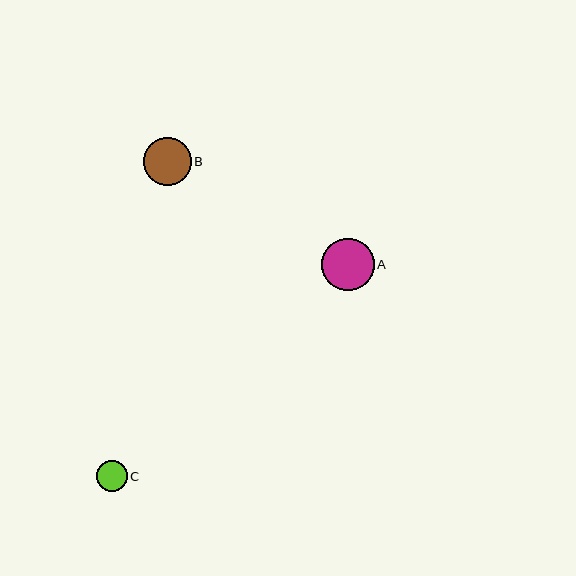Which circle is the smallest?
Circle C is the smallest with a size of approximately 31 pixels.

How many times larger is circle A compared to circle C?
Circle A is approximately 1.7 times the size of circle C.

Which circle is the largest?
Circle A is the largest with a size of approximately 53 pixels.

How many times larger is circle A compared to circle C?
Circle A is approximately 1.7 times the size of circle C.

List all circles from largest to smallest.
From largest to smallest: A, B, C.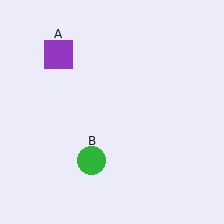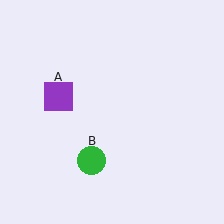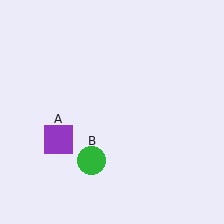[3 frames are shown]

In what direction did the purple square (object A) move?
The purple square (object A) moved down.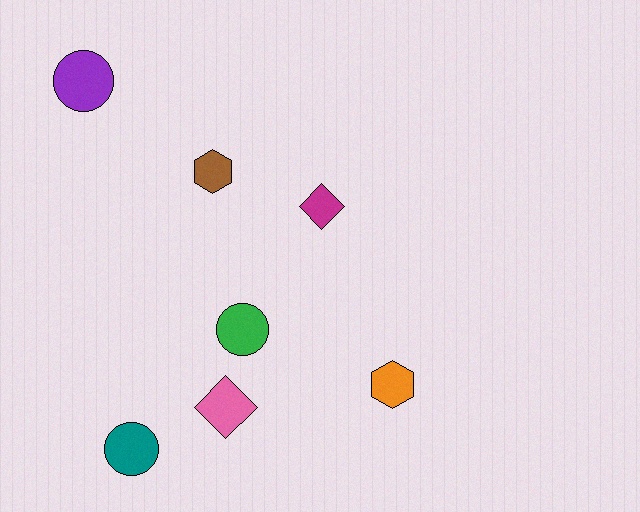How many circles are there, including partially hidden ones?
There are 3 circles.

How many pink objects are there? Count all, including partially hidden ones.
There is 1 pink object.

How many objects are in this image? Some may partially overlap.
There are 7 objects.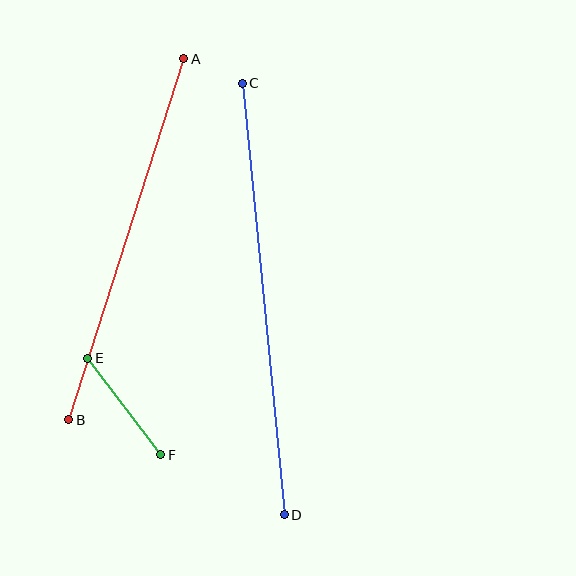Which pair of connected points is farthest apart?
Points C and D are farthest apart.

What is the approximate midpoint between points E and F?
The midpoint is at approximately (124, 406) pixels.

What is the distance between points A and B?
The distance is approximately 379 pixels.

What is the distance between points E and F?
The distance is approximately 121 pixels.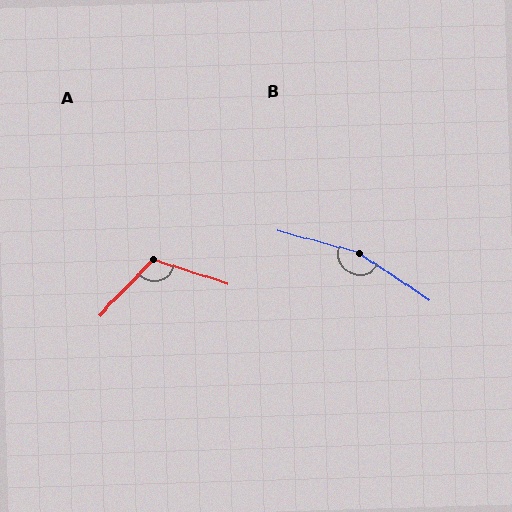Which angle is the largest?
B, at approximately 162 degrees.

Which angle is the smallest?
A, at approximately 116 degrees.